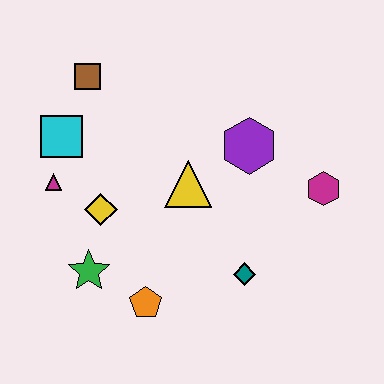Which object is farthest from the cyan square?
The magenta hexagon is farthest from the cyan square.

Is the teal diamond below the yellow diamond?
Yes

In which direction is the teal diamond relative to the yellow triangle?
The teal diamond is below the yellow triangle.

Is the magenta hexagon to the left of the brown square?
No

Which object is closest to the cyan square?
The magenta triangle is closest to the cyan square.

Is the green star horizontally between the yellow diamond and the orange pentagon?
No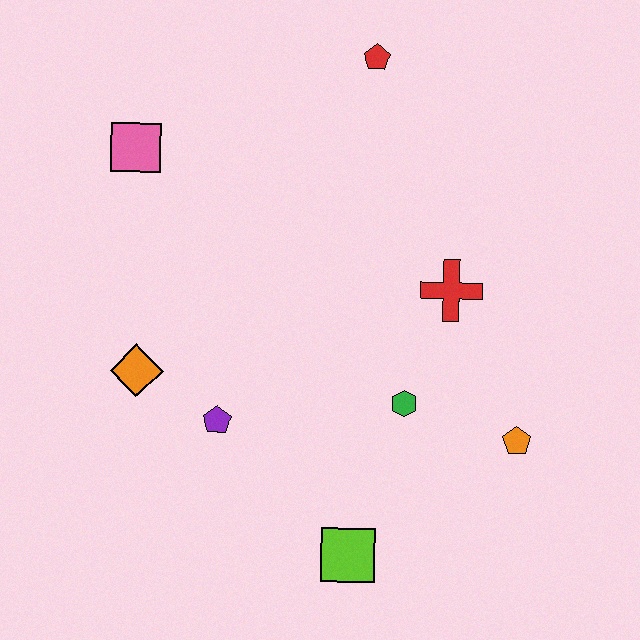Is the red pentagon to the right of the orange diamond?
Yes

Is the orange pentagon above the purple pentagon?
No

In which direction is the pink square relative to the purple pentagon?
The pink square is above the purple pentagon.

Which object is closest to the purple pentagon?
The orange diamond is closest to the purple pentagon.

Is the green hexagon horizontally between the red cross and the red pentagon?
Yes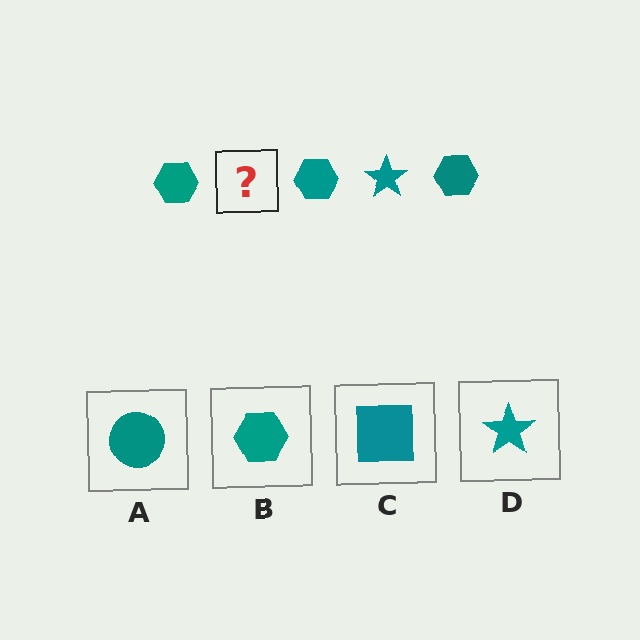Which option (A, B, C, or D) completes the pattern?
D.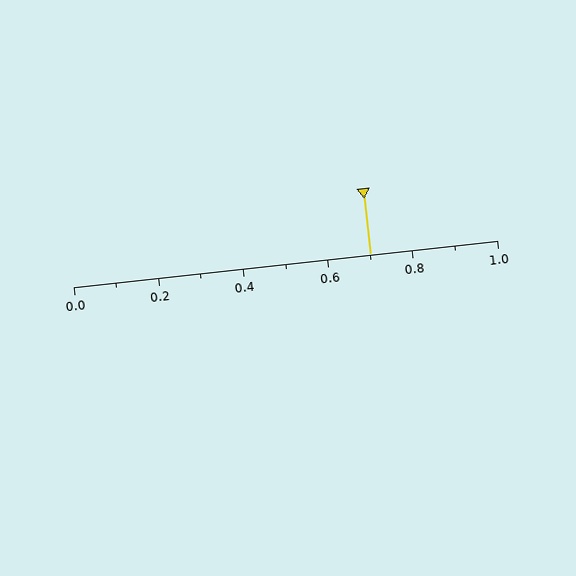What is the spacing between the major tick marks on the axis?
The major ticks are spaced 0.2 apart.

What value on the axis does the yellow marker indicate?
The marker indicates approximately 0.7.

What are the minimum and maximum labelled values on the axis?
The axis runs from 0.0 to 1.0.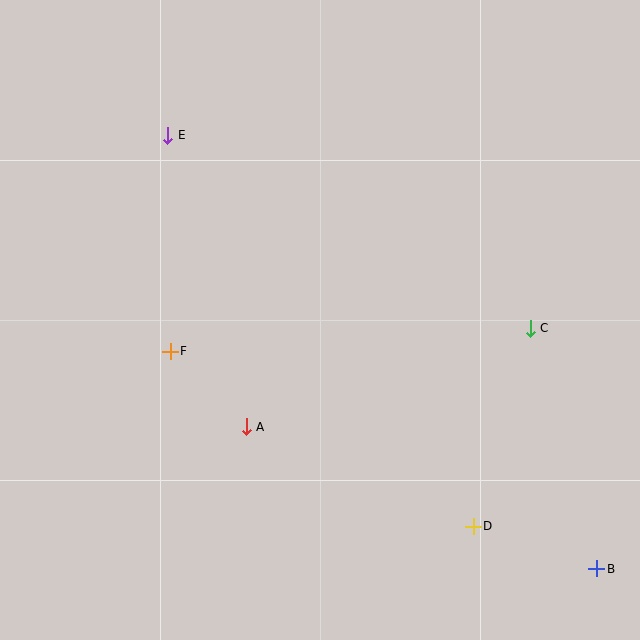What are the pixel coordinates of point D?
Point D is at (473, 526).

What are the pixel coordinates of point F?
Point F is at (170, 351).